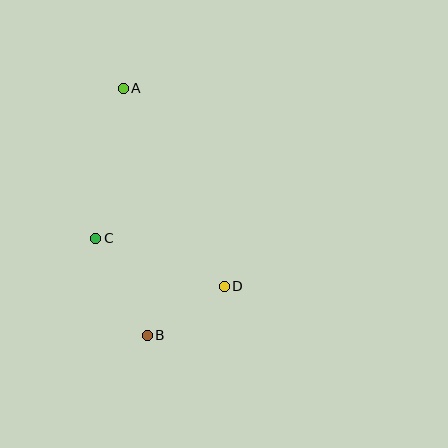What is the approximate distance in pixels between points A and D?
The distance between A and D is approximately 222 pixels.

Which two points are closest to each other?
Points B and D are closest to each other.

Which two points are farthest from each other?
Points A and B are farthest from each other.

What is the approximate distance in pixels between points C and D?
The distance between C and D is approximately 137 pixels.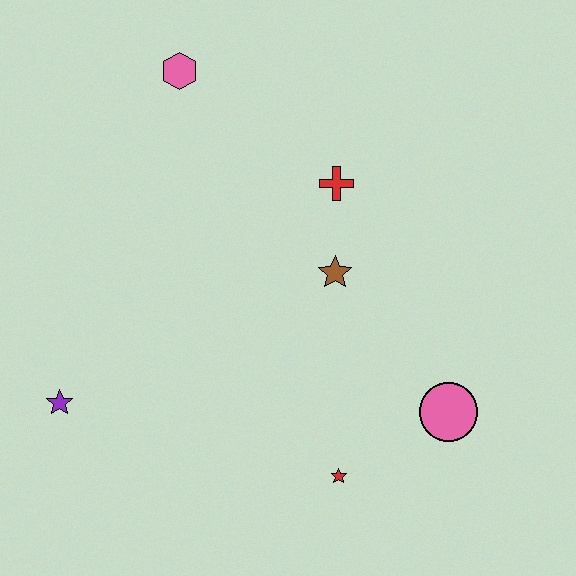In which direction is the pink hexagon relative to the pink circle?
The pink hexagon is above the pink circle.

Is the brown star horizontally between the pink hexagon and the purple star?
No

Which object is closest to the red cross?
The brown star is closest to the red cross.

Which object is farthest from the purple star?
The pink circle is farthest from the purple star.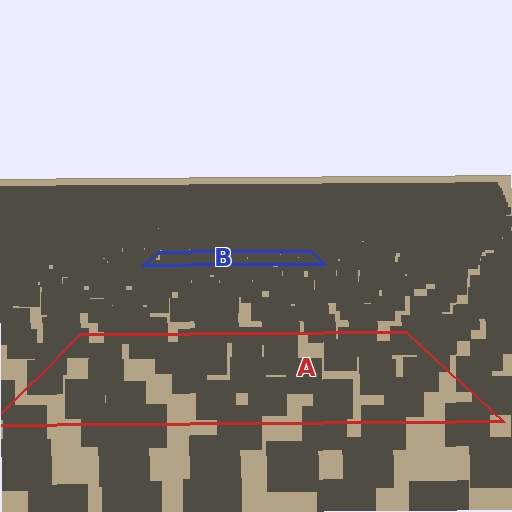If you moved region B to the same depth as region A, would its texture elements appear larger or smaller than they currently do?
They would appear larger. At a closer depth, the same texture elements are projected at a bigger on-screen size.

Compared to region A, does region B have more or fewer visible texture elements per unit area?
Region B has more texture elements per unit area — they are packed more densely because it is farther away.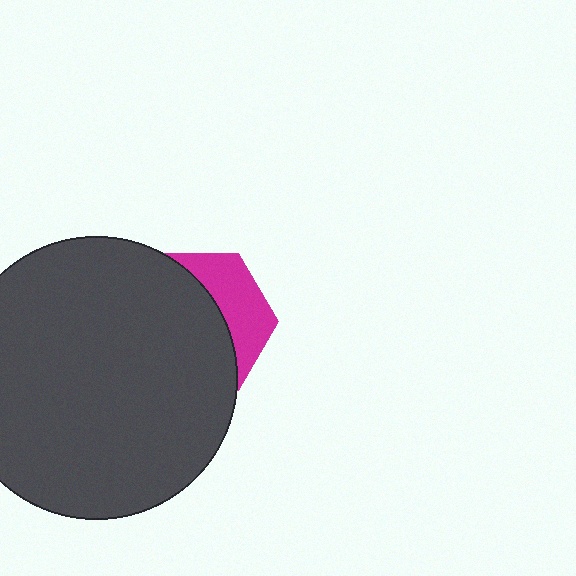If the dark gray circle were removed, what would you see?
You would see the complete magenta hexagon.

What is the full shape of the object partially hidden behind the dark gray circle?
The partially hidden object is a magenta hexagon.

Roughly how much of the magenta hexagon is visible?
A small part of it is visible (roughly 34%).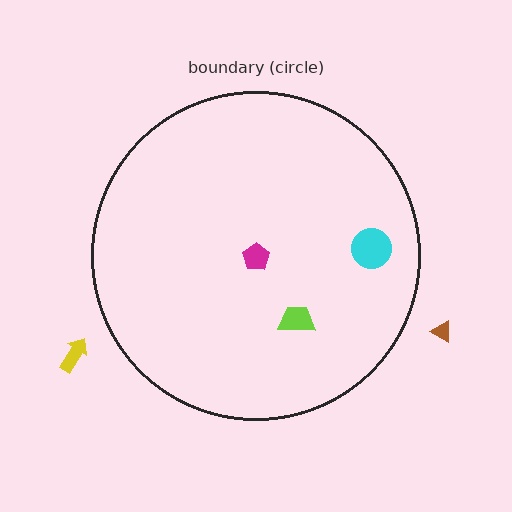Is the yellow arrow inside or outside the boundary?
Outside.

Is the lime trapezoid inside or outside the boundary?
Inside.